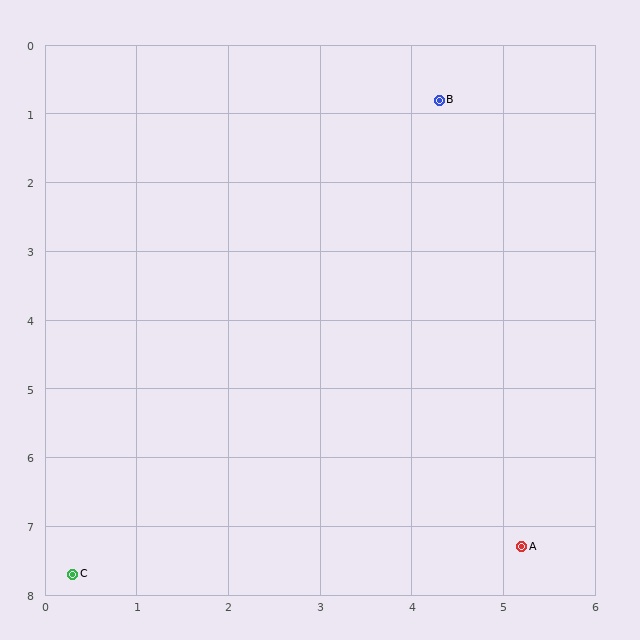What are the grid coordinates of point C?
Point C is at approximately (0.3, 7.7).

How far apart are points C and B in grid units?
Points C and B are about 8.0 grid units apart.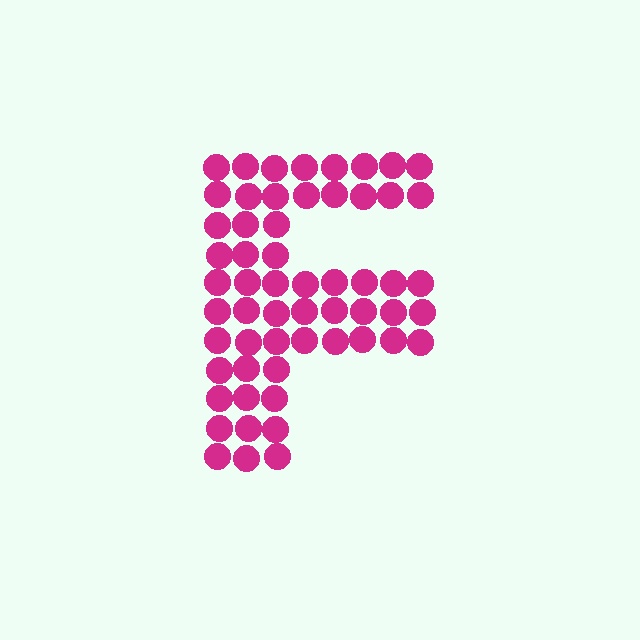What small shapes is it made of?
It is made of small circles.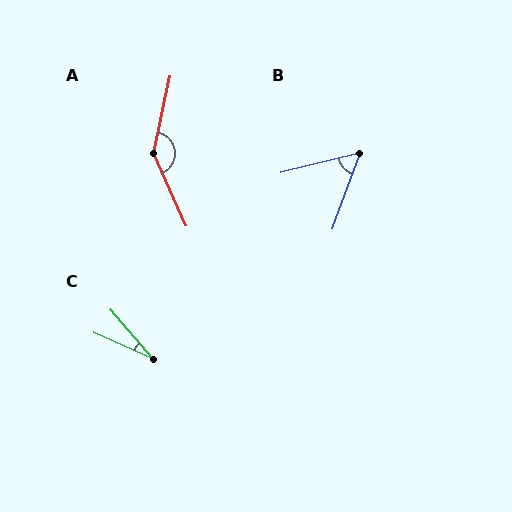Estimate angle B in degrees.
Approximately 56 degrees.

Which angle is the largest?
A, at approximately 144 degrees.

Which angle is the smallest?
C, at approximately 25 degrees.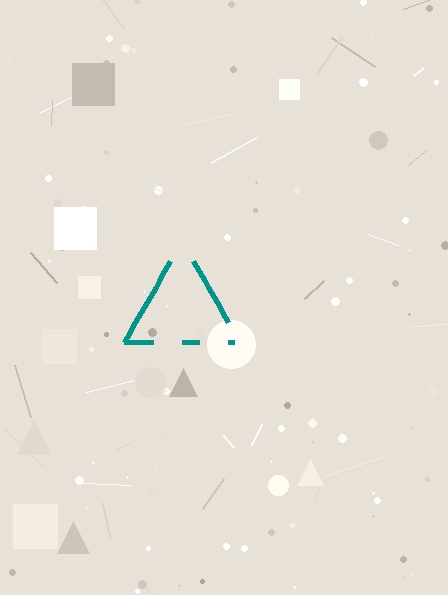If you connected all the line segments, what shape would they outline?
They would outline a triangle.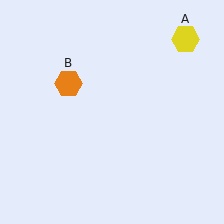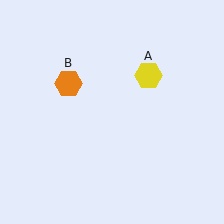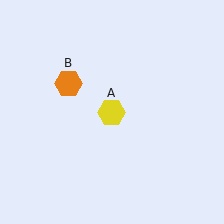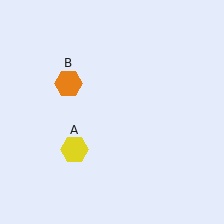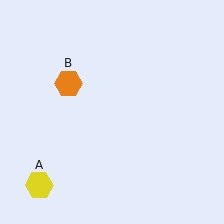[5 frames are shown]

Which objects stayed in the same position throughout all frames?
Orange hexagon (object B) remained stationary.